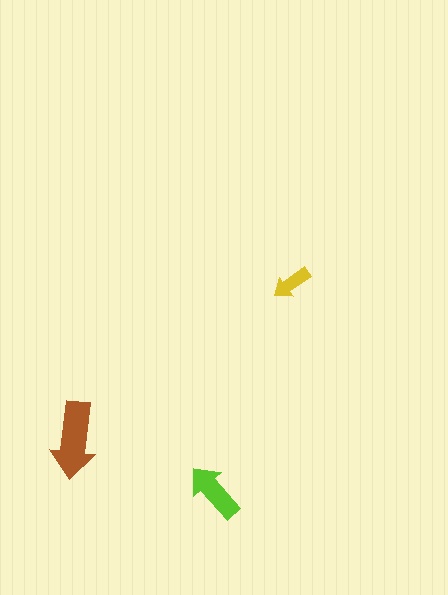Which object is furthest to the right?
The yellow arrow is rightmost.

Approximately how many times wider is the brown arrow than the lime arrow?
About 1.5 times wider.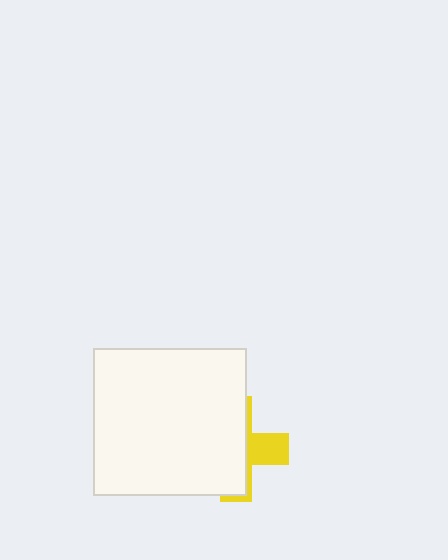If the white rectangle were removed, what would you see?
You would see the complete yellow cross.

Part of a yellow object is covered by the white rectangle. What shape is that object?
It is a cross.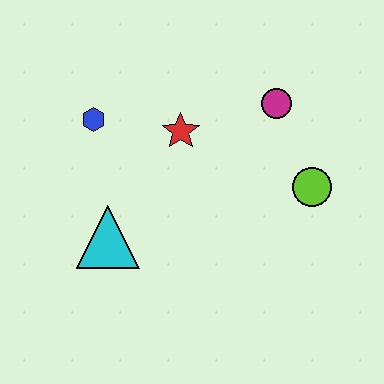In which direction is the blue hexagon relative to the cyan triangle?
The blue hexagon is above the cyan triangle.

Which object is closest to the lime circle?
The magenta circle is closest to the lime circle.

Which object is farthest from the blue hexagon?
The lime circle is farthest from the blue hexagon.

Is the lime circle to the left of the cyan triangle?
No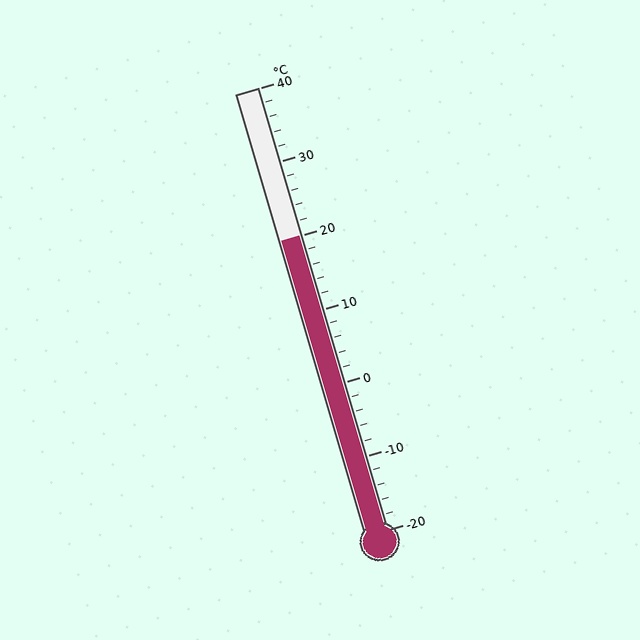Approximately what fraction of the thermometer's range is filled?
The thermometer is filled to approximately 65% of its range.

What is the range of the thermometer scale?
The thermometer scale ranges from -20°C to 40°C.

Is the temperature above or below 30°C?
The temperature is below 30°C.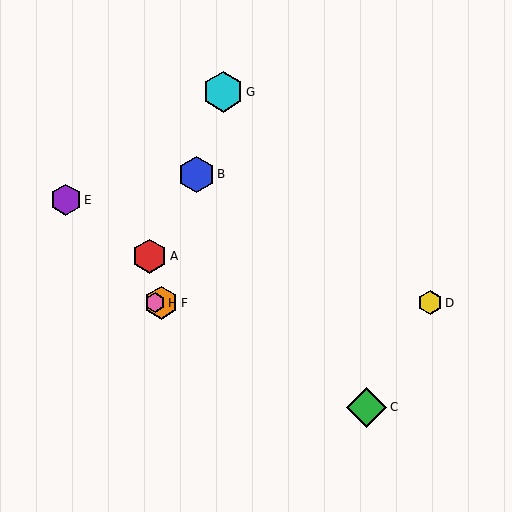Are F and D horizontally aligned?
Yes, both are at y≈303.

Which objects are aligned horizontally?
Objects D, F, H are aligned horizontally.